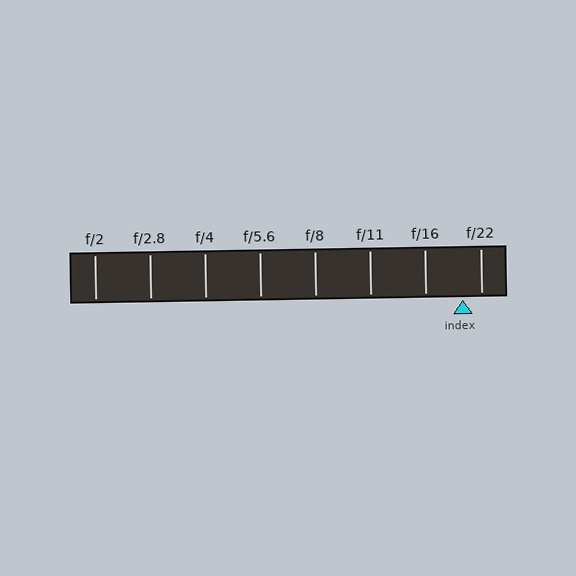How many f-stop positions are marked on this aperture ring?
There are 8 f-stop positions marked.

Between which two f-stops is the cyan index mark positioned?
The index mark is between f/16 and f/22.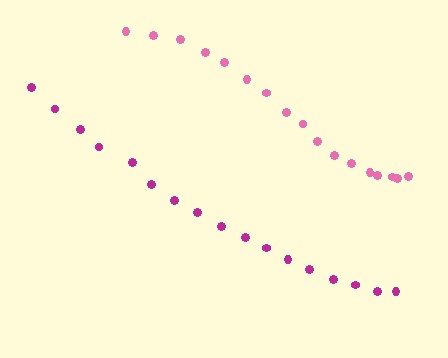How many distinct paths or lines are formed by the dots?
There are 2 distinct paths.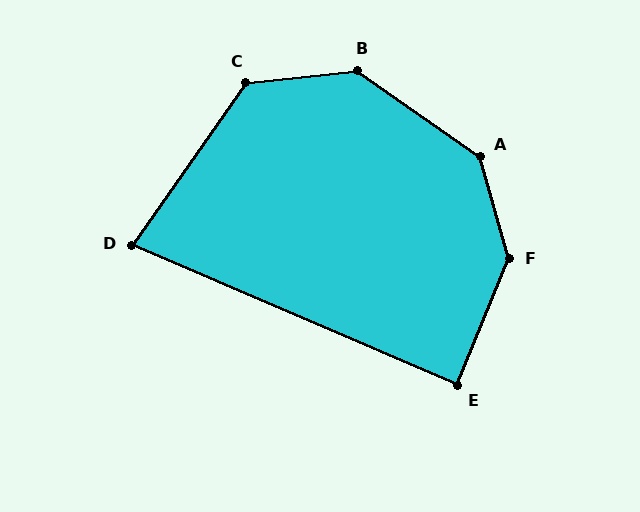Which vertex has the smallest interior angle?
D, at approximately 78 degrees.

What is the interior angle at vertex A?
Approximately 140 degrees (obtuse).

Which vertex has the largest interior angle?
F, at approximately 143 degrees.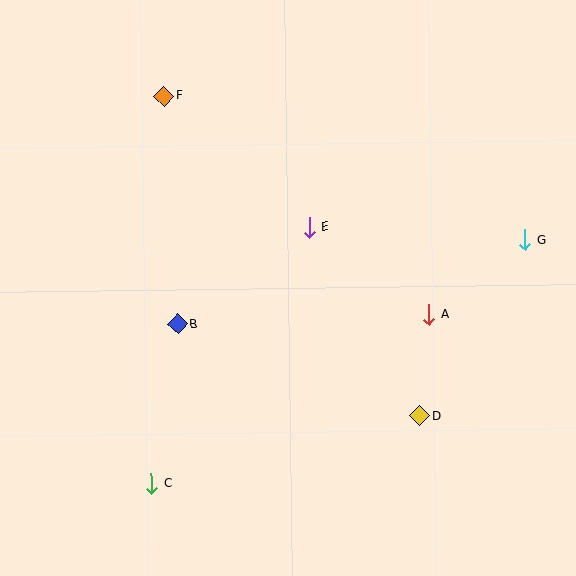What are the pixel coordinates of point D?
Point D is at (419, 416).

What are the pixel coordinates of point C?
Point C is at (151, 483).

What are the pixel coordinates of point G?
Point G is at (525, 239).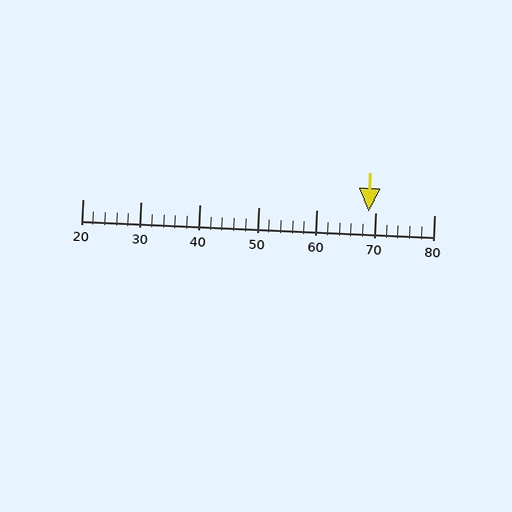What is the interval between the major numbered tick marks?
The major tick marks are spaced 10 units apart.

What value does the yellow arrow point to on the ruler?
The yellow arrow points to approximately 69.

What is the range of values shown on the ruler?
The ruler shows values from 20 to 80.